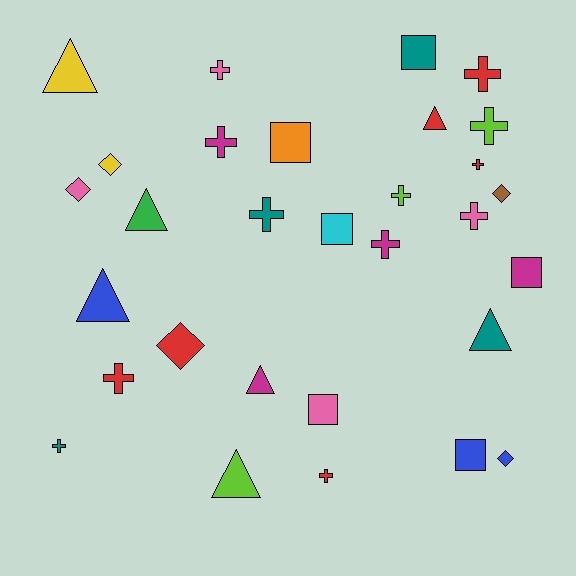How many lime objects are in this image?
There are 3 lime objects.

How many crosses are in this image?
There are 12 crosses.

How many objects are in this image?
There are 30 objects.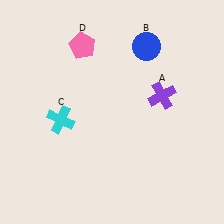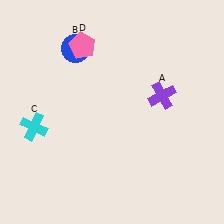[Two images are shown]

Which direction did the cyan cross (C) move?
The cyan cross (C) moved left.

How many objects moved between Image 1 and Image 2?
2 objects moved between the two images.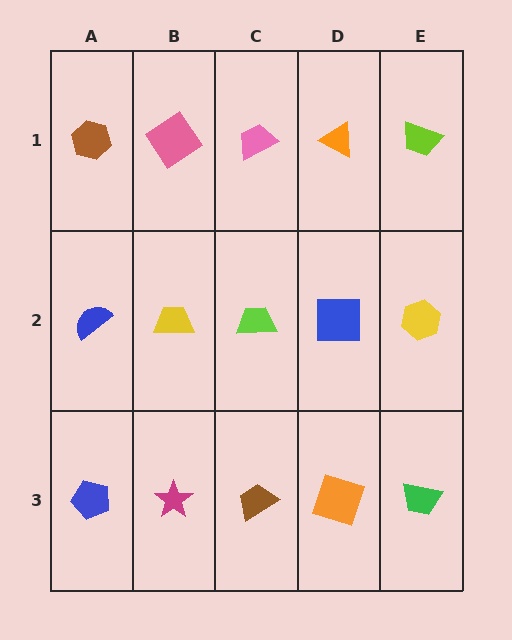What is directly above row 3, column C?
A lime trapezoid.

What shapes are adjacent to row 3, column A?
A blue semicircle (row 2, column A), a magenta star (row 3, column B).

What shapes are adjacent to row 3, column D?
A blue square (row 2, column D), a brown trapezoid (row 3, column C), a green trapezoid (row 3, column E).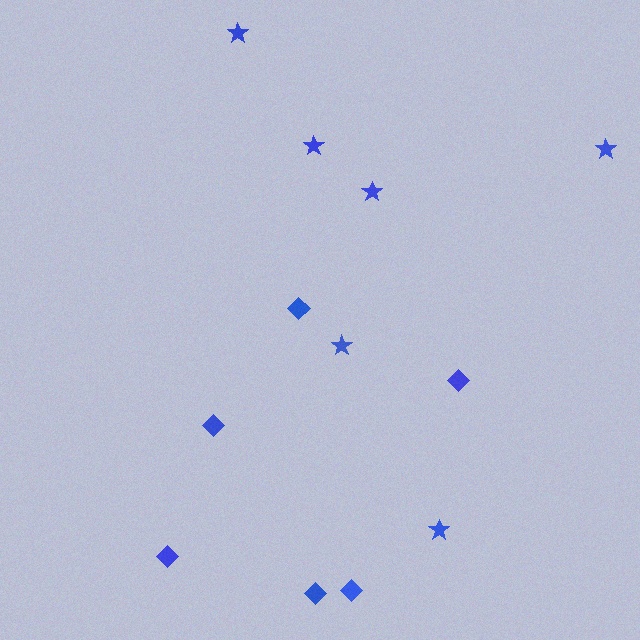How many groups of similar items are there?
There are 2 groups: one group of stars (6) and one group of diamonds (6).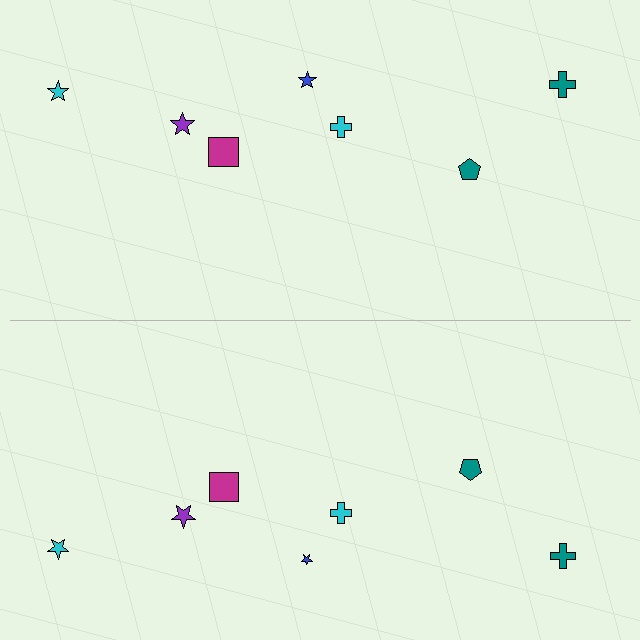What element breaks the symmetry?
The blue star on the bottom side has a different size than its mirror counterpart.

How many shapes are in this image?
There are 14 shapes in this image.